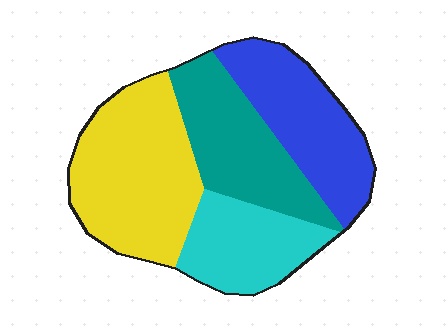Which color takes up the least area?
Cyan, at roughly 20%.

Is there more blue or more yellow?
Yellow.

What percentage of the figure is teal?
Teal covers 24% of the figure.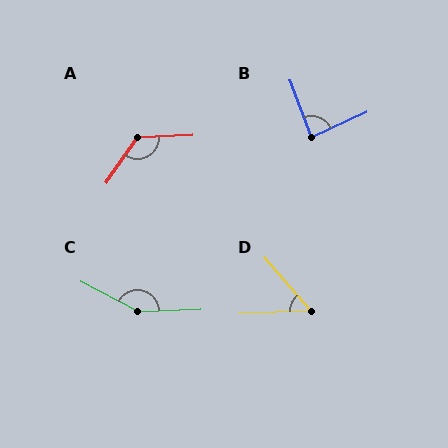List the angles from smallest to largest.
D (51°), B (86°), A (127°), C (150°).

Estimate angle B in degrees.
Approximately 86 degrees.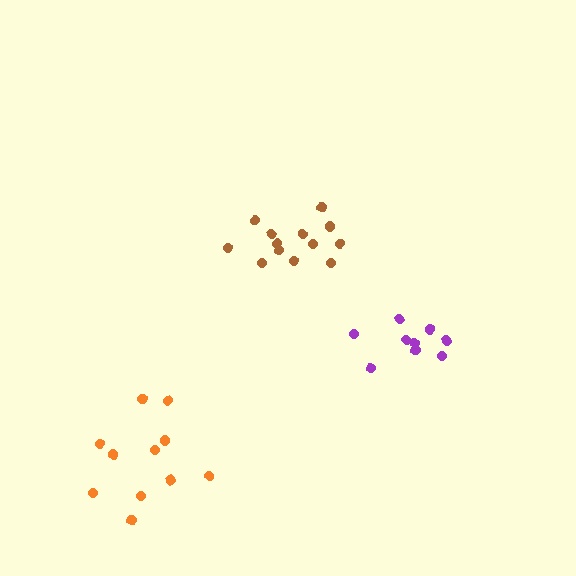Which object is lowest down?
The orange cluster is bottommost.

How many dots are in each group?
Group 1: 9 dots, Group 2: 13 dots, Group 3: 11 dots (33 total).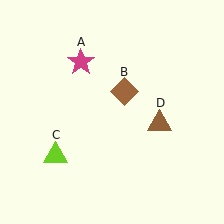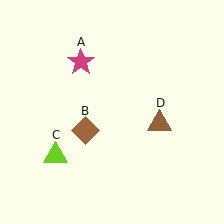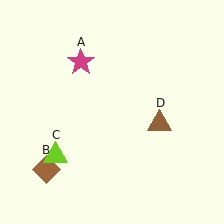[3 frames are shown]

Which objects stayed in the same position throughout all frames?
Magenta star (object A) and lime triangle (object C) and brown triangle (object D) remained stationary.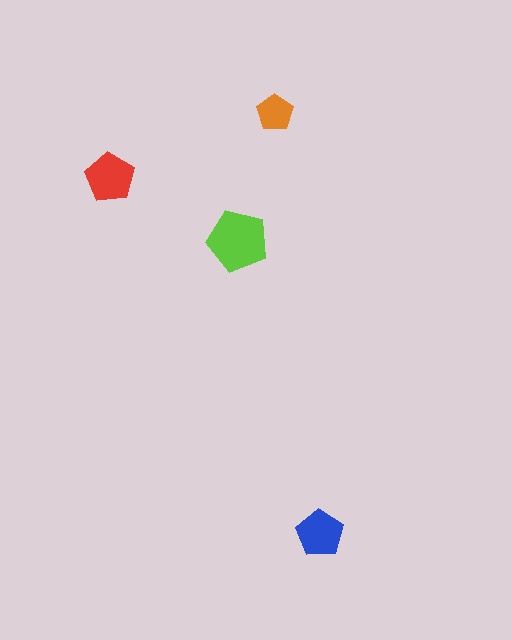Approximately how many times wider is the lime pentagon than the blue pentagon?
About 1.5 times wider.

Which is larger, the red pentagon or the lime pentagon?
The lime one.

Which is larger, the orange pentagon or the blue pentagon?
The blue one.